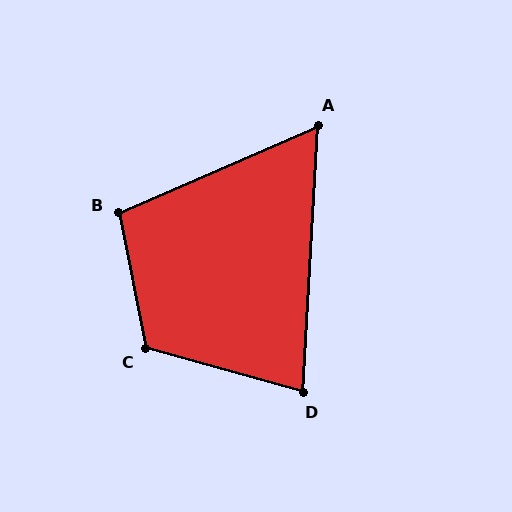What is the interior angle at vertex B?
Approximately 102 degrees (obtuse).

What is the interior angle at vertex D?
Approximately 78 degrees (acute).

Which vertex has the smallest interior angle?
A, at approximately 63 degrees.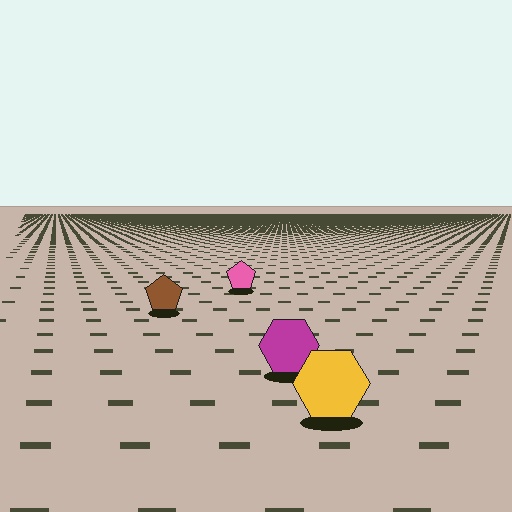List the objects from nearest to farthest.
From nearest to farthest: the yellow hexagon, the magenta hexagon, the brown pentagon, the pink pentagon.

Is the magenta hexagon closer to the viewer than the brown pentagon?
Yes. The magenta hexagon is closer — you can tell from the texture gradient: the ground texture is coarser near it.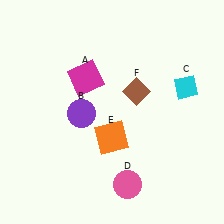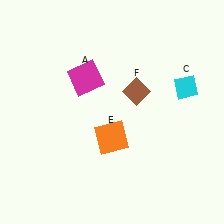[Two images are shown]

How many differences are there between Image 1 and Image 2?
There are 2 differences between the two images.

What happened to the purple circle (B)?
The purple circle (B) was removed in Image 2. It was in the bottom-left area of Image 1.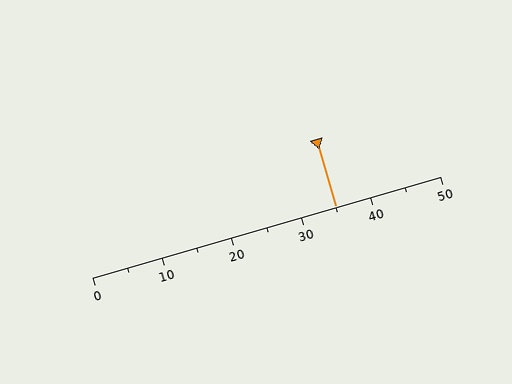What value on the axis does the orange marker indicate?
The marker indicates approximately 35.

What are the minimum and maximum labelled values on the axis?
The axis runs from 0 to 50.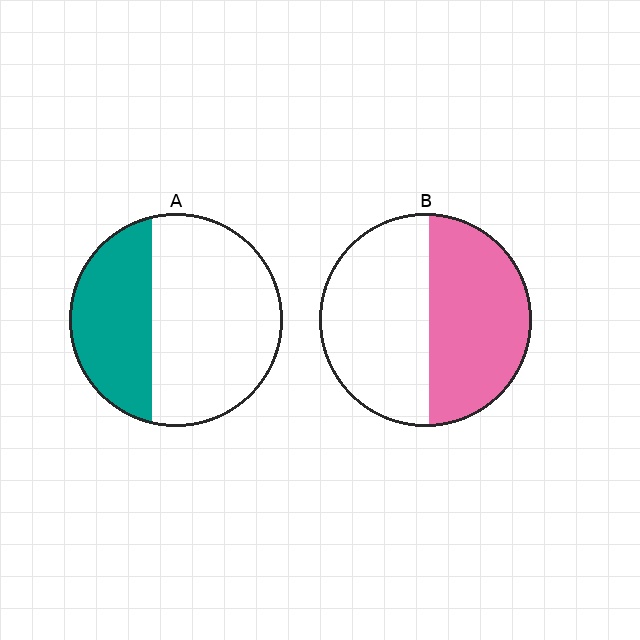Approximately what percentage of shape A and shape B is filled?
A is approximately 35% and B is approximately 50%.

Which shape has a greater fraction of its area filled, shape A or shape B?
Shape B.